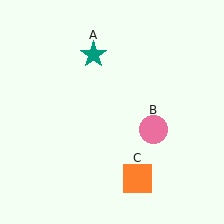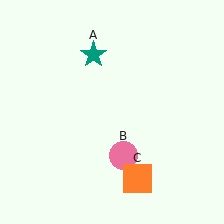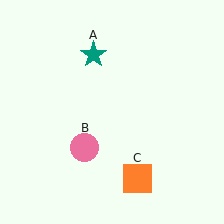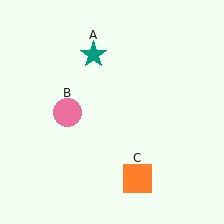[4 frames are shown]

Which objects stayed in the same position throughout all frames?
Teal star (object A) and orange square (object C) remained stationary.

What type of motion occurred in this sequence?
The pink circle (object B) rotated clockwise around the center of the scene.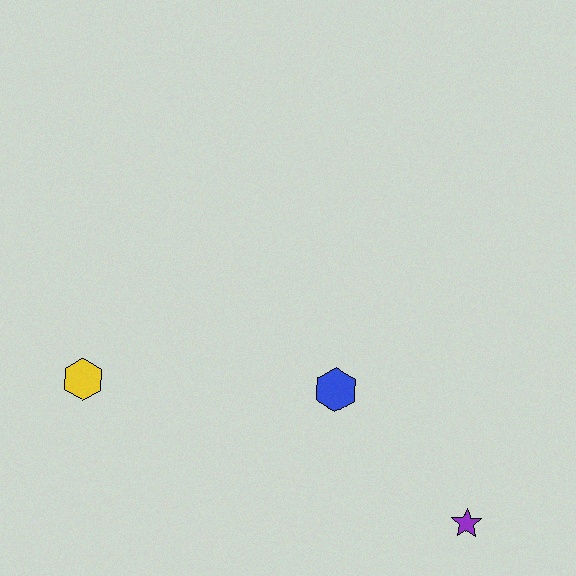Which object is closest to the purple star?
The blue hexagon is closest to the purple star.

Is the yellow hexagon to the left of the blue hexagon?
Yes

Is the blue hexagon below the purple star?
No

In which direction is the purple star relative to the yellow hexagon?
The purple star is to the right of the yellow hexagon.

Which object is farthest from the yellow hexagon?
The purple star is farthest from the yellow hexagon.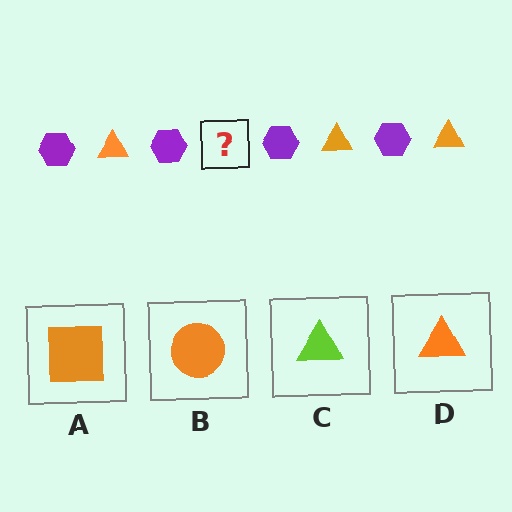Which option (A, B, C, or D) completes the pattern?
D.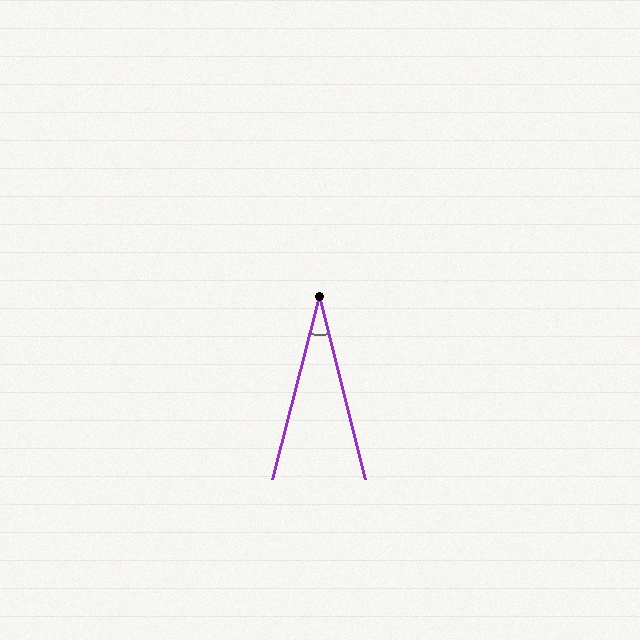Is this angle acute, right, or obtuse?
It is acute.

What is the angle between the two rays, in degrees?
Approximately 28 degrees.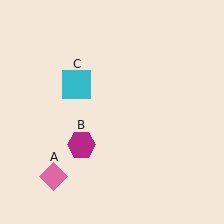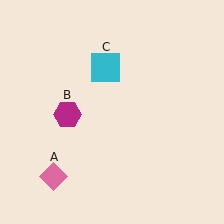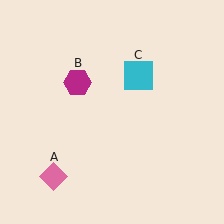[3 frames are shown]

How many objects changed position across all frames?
2 objects changed position: magenta hexagon (object B), cyan square (object C).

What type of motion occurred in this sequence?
The magenta hexagon (object B), cyan square (object C) rotated clockwise around the center of the scene.